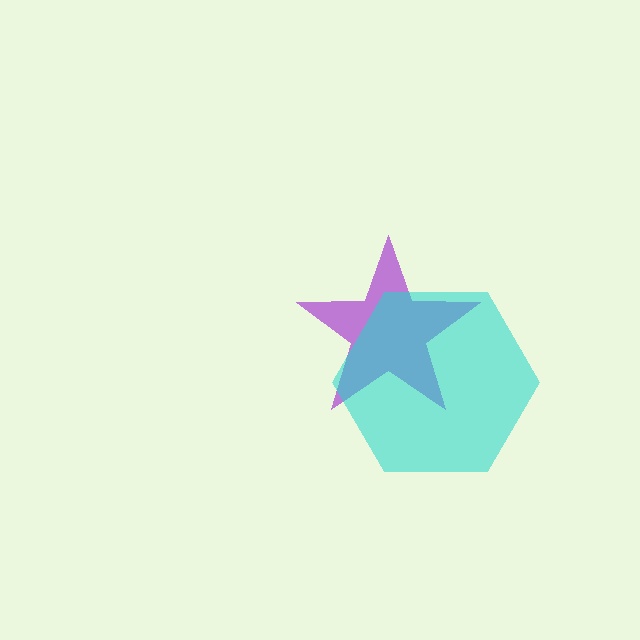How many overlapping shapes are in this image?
There are 2 overlapping shapes in the image.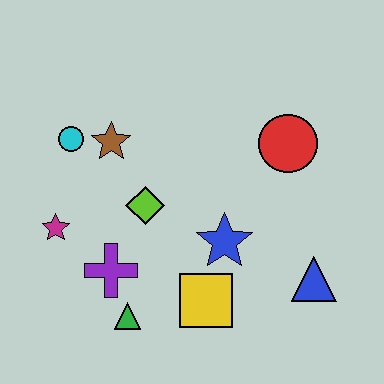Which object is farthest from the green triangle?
The red circle is farthest from the green triangle.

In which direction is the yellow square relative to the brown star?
The yellow square is below the brown star.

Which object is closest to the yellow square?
The blue star is closest to the yellow square.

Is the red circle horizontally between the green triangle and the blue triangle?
Yes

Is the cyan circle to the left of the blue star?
Yes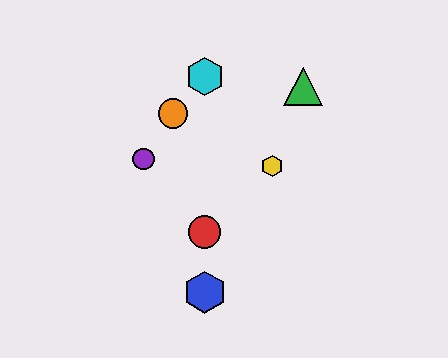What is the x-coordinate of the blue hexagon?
The blue hexagon is at x≈205.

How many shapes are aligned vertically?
3 shapes (the red circle, the blue hexagon, the cyan hexagon) are aligned vertically.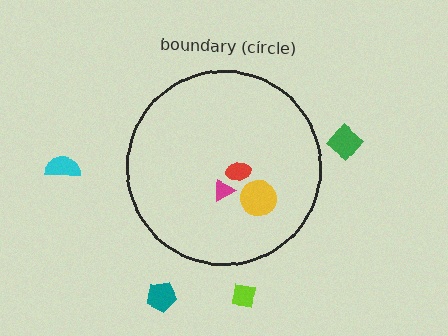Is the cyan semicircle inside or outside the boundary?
Outside.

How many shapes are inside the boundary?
3 inside, 4 outside.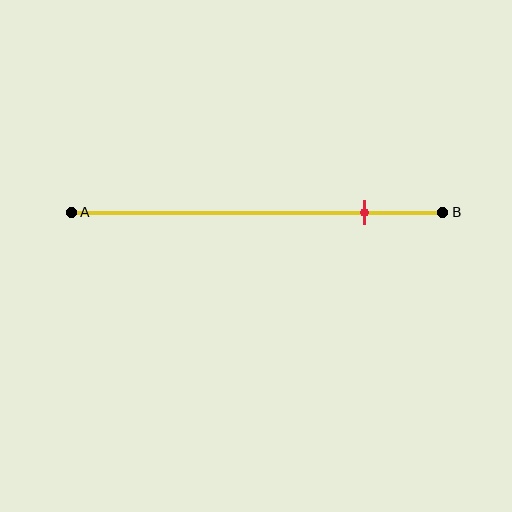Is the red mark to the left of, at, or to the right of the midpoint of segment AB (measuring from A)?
The red mark is to the right of the midpoint of segment AB.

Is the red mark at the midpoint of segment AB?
No, the mark is at about 80% from A, not at the 50% midpoint.